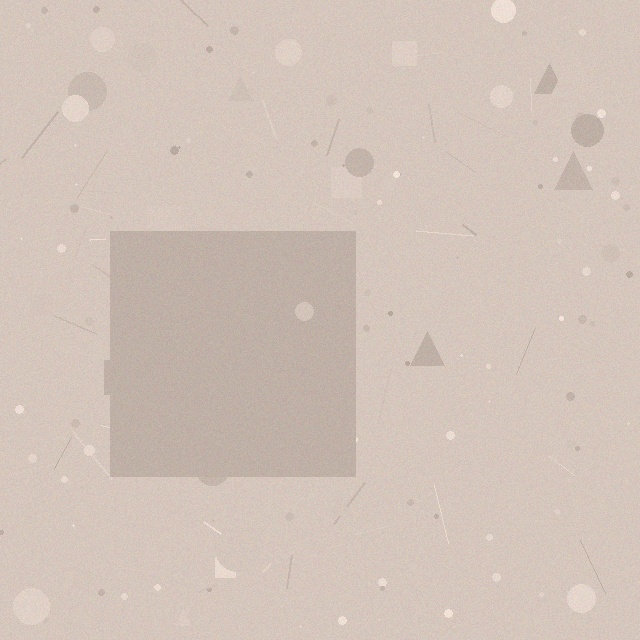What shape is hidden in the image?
A square is hidden in the image.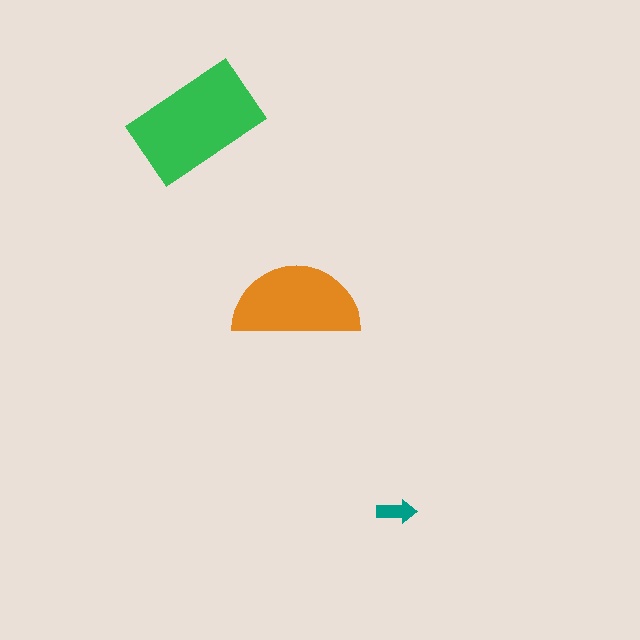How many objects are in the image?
There are 3 objects in the image.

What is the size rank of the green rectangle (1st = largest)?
1st.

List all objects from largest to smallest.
The green rectangle, the orange semicircle, the teal arrow.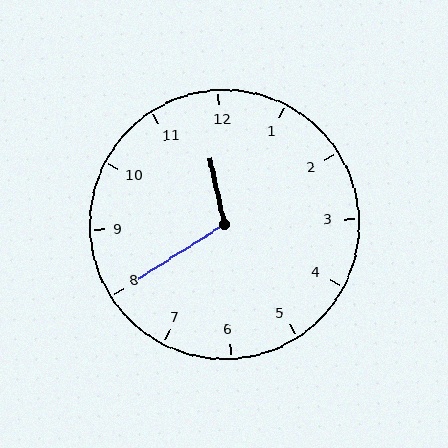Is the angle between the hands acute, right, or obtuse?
It is obtuse.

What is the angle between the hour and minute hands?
Approximately 110 degrees.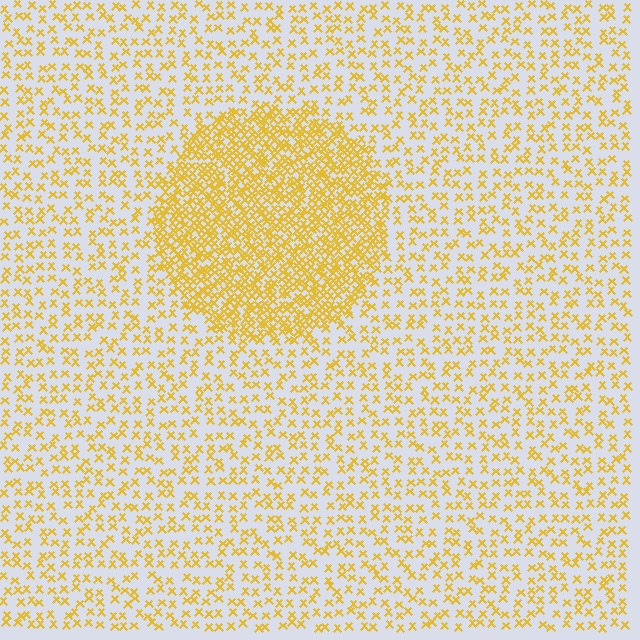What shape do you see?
I see a circle.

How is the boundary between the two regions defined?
The boundary is defined by a change in element density (approximately 2.7x ratio). All elements are the same color, size, and shape.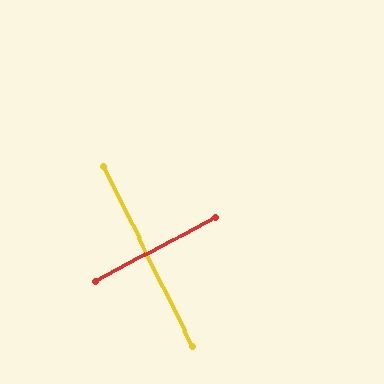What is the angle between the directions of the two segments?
Approximately 88 degrees.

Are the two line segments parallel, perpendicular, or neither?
Perpendicular — they meet at approximately 88°.